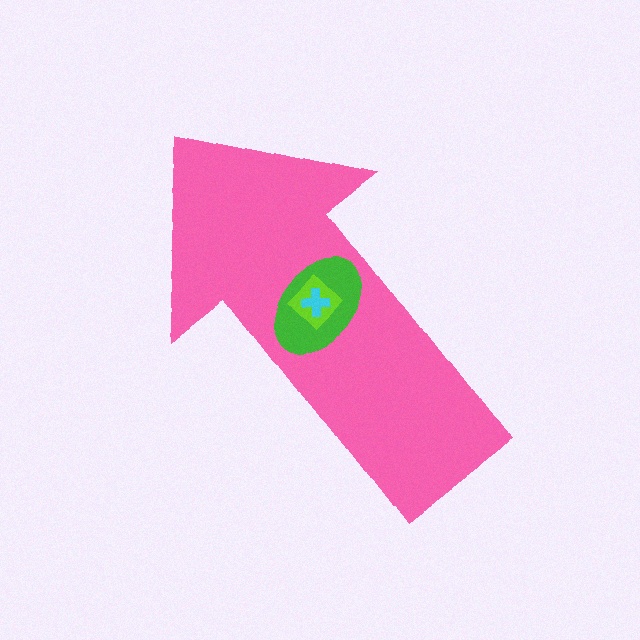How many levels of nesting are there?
4.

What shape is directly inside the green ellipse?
The lime diamond.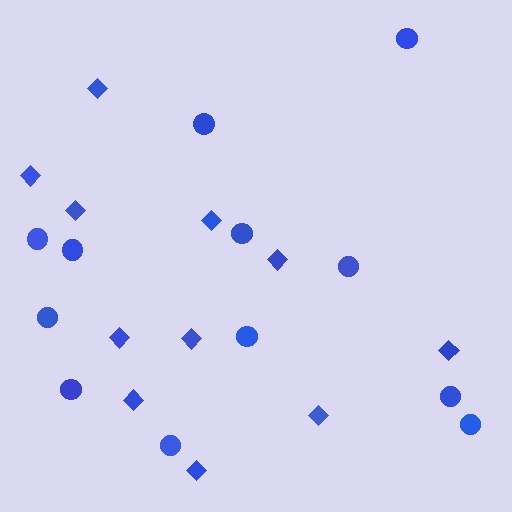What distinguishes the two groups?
There are 2 groups: one group of circles (12) and one group of diamonds (11).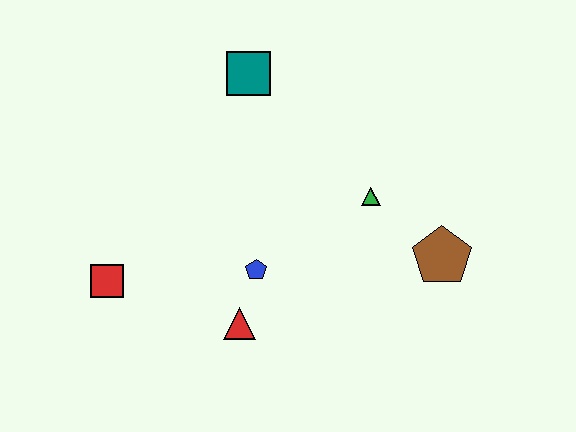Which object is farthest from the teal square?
The brown pentagon is farthest from the teal square.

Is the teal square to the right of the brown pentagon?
No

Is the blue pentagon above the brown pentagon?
No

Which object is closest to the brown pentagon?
The green triangle is closest to the brown pentagon.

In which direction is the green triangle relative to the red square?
The green triangle is to the right of the red square.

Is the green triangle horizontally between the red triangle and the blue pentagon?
No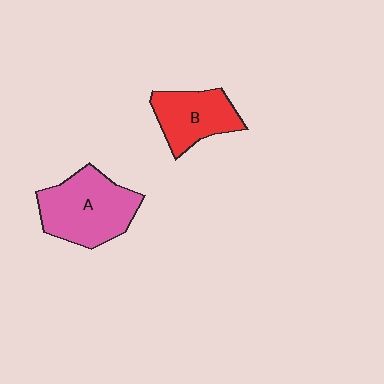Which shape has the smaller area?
Shape B (red).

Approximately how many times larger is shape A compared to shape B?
Approximately 1.4 times.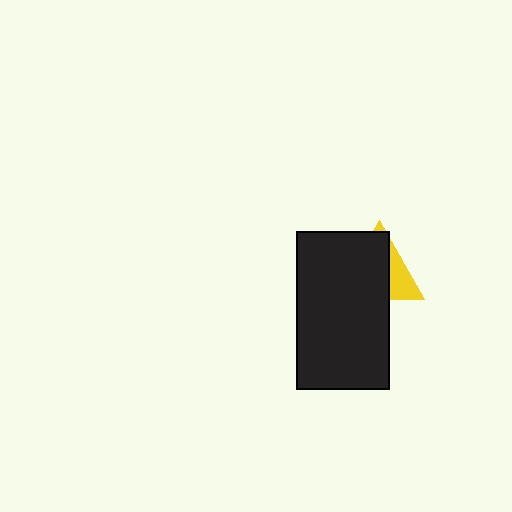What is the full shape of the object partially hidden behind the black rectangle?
The partially hidden object is a yellow triangle.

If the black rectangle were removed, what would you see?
You would see the complete yellow triangle.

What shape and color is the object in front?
The object in front is a black rectangle.